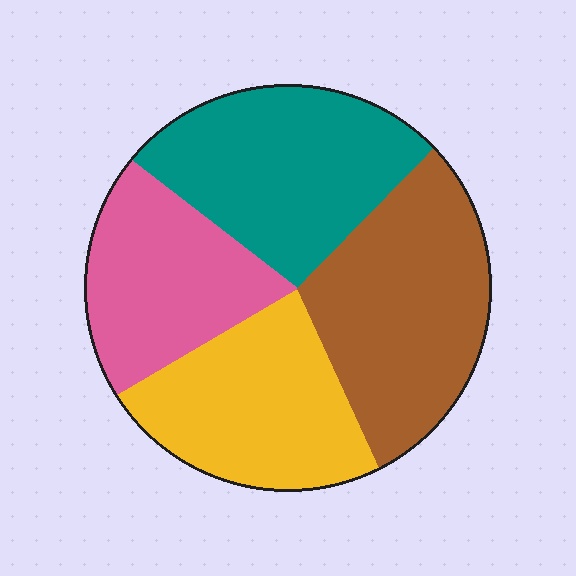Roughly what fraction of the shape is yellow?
Yellow takes up about one quarter (1/4) of the shape.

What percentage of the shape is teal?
Teal covers 27% of the shape.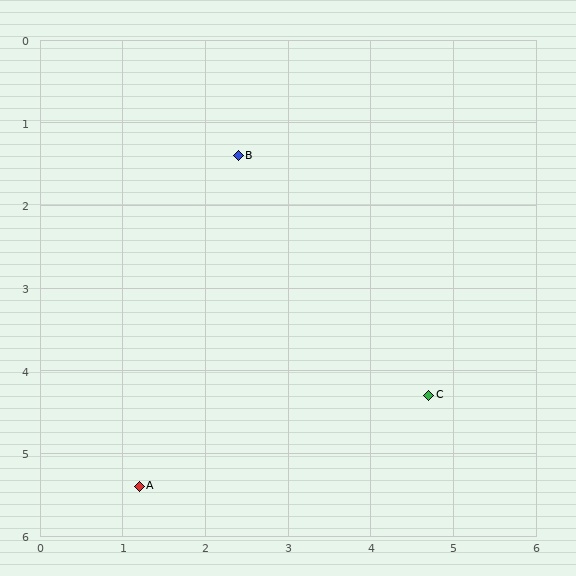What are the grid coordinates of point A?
Point A is at approximately (1.2, 5.4).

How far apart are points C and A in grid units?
Points C and A are about 3.7 grid units apart.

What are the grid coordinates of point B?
Point B is at approximately (2.4, 1.4).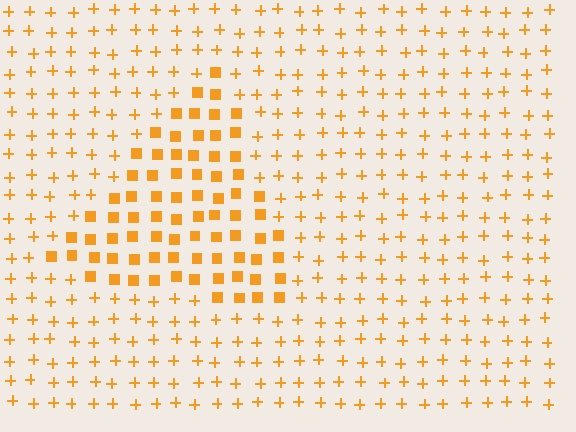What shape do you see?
I see a triangle.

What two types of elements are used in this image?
The image uses squares inside the triangle region and plus signs outside it.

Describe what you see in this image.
The image is filled with small orange elements arranged in a uniform grid. A triangle-shaped region contains squares, while the surrounding area contains plus signs. The boundary is defined purely by the change in element shape.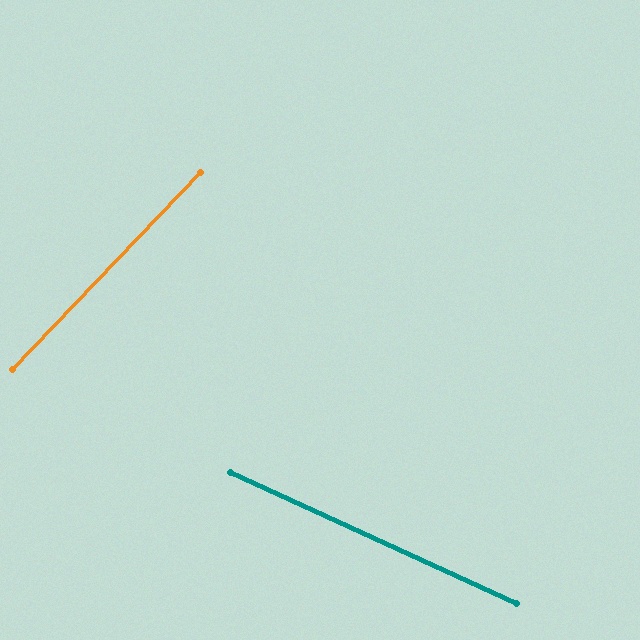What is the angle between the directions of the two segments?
Approximately 71 degrees.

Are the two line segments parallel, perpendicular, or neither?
Neither parallel nor perpendicular — they differ by about 71°.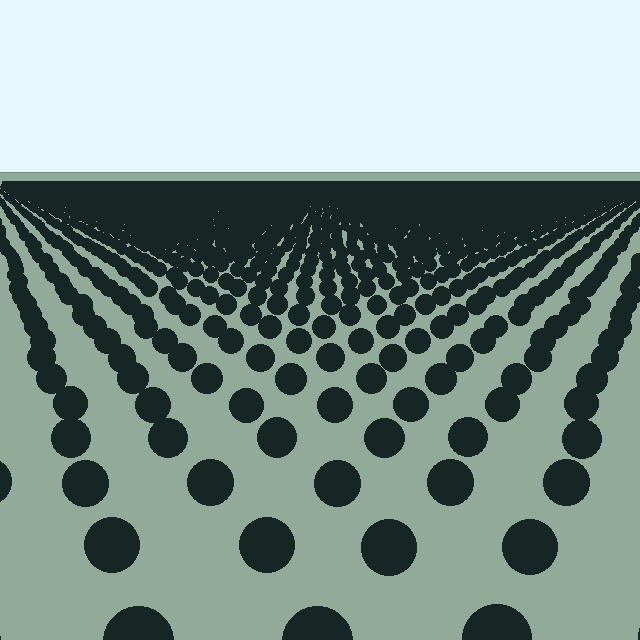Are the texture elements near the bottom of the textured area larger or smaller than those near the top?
Larger. Near the bottom, elements are closer to the viewer and appear at a bigger on-screen size.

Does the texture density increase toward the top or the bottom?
Density increases toward the top.